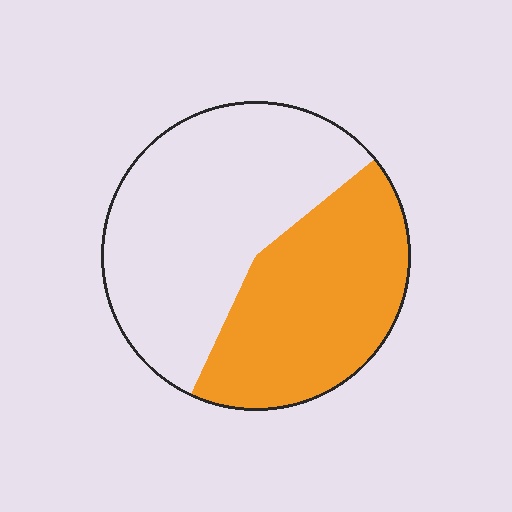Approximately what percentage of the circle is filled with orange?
Approximately 45%.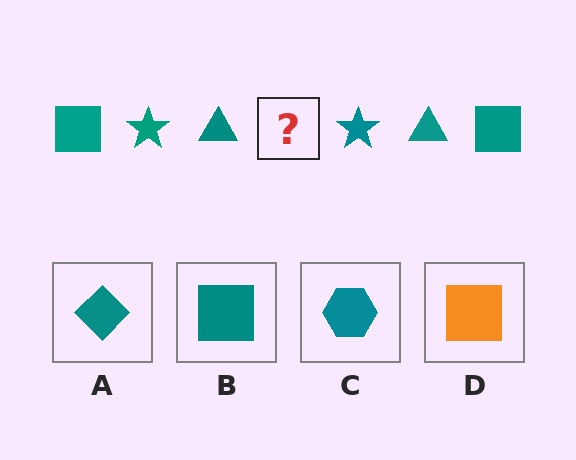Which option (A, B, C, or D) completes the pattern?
B.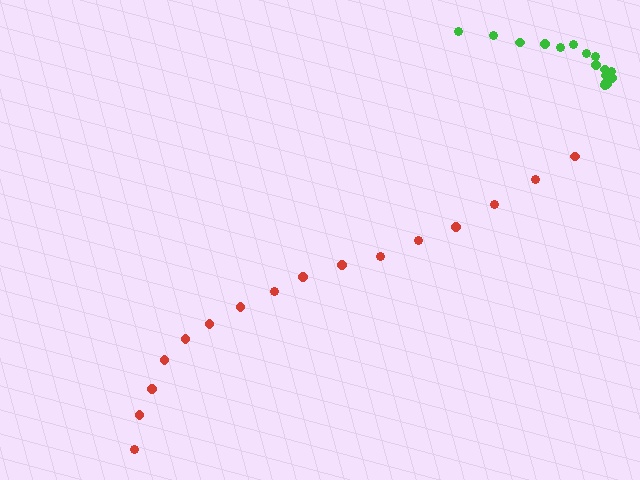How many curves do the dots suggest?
There are 2 distinct paths.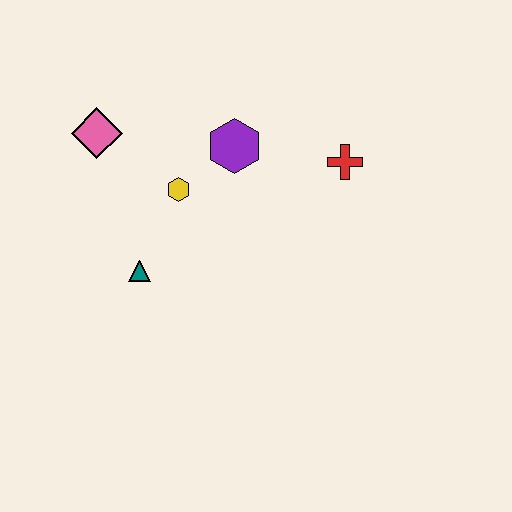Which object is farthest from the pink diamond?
The red cross is farthest from the pink diamond.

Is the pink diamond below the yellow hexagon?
No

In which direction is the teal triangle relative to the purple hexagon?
The teal triangle is below the purple hexagon.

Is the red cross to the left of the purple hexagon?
No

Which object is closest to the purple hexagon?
The yellow hexagon is closest to the purple hexagon.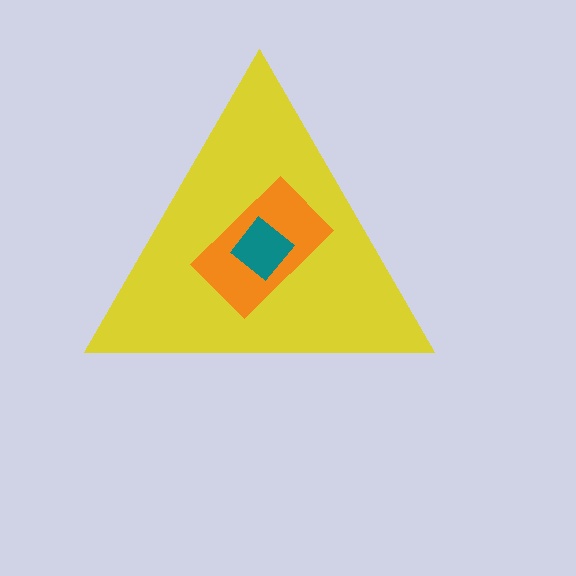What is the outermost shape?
The yellow triangle.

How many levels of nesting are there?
3.